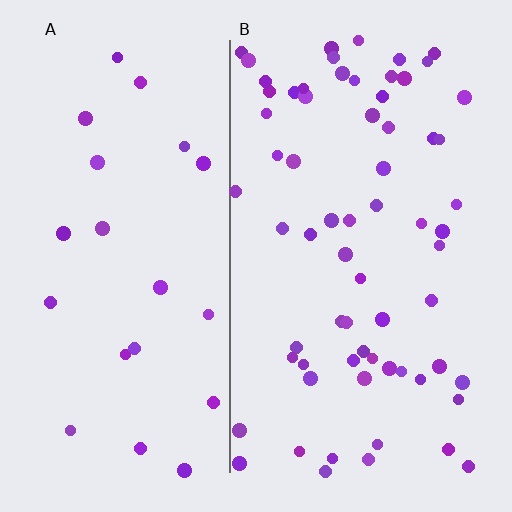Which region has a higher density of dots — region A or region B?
B (the right).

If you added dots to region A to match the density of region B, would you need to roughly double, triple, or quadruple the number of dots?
Approximately triple.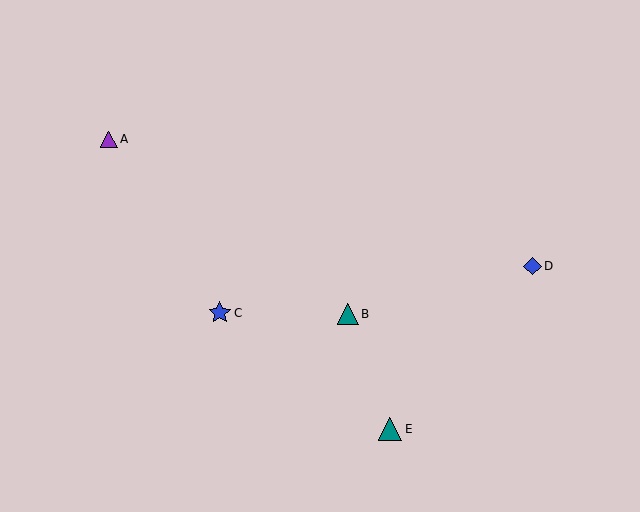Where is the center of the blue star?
The center of the blue star is at (220, 313).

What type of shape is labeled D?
Shape D is a blue diamond.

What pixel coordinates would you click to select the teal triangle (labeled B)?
Click at (348, 314) to select the teal triangle B.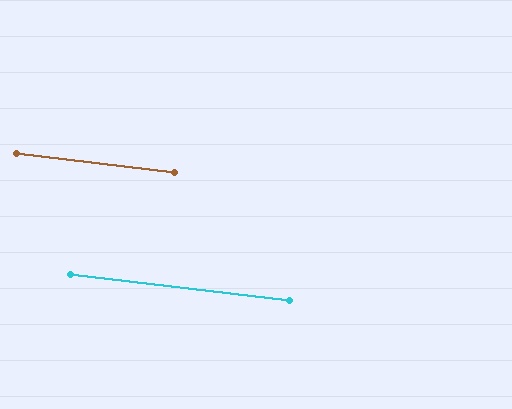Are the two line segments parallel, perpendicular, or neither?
Parallel — their directions differ by only 0.4°.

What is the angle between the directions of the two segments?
Approximately 0 degrees.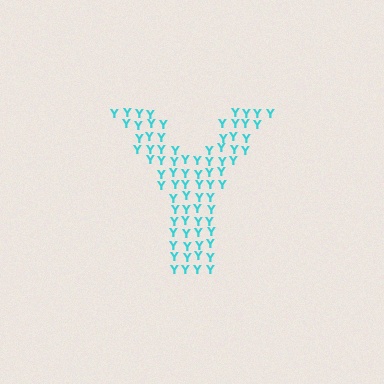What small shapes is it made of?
It is made of small letter Y's.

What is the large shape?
The large shape is the letter Y.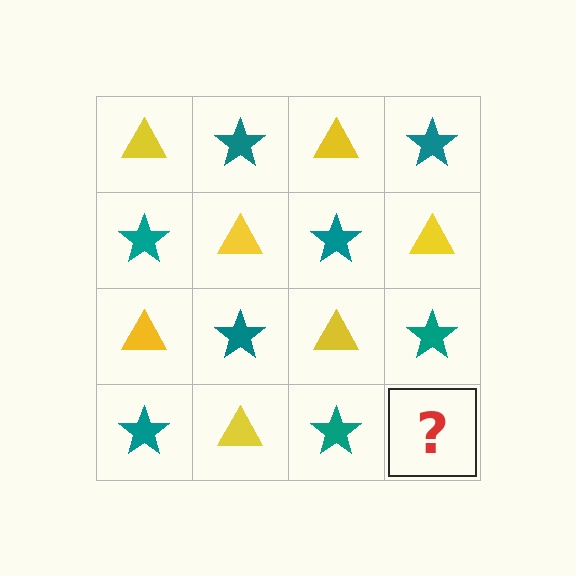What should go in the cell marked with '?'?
The missing cell should contain a yellow triangle.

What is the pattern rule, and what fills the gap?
The rule is that it alternates yellow triangle and teal star in a checkerboard pattern. The gap should be filled with a yellow triangle.